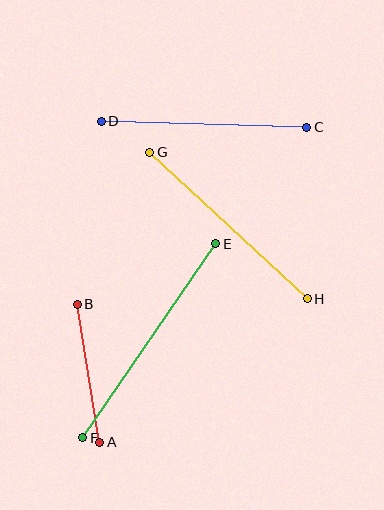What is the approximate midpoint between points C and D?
The midpoint is at approximately (204, 124) pixels.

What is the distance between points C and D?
The distance is approximately 205 pixels.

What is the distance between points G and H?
The distance is approximately 215 pixels.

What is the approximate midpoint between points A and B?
The midpoint is at approximately (89, 373) pixels.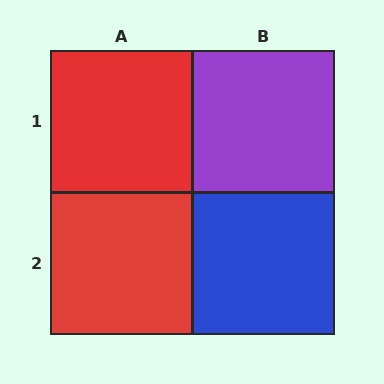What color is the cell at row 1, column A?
Red.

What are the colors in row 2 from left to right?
Red, blue.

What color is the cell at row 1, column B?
Purple.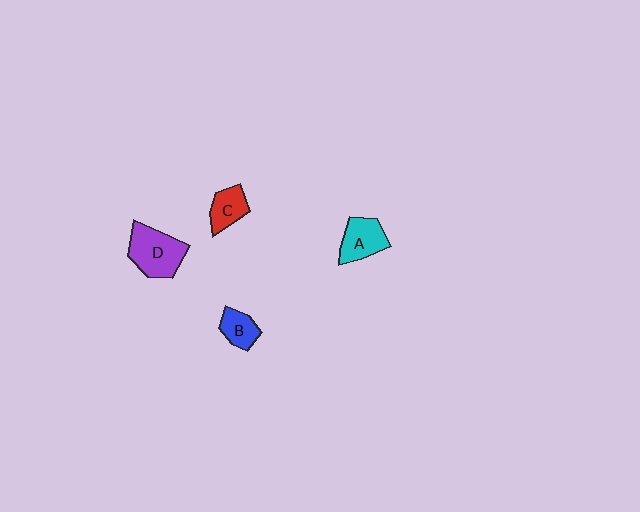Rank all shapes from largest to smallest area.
From largest to smallest: D (purple), A (cyan), C (red), B (blue).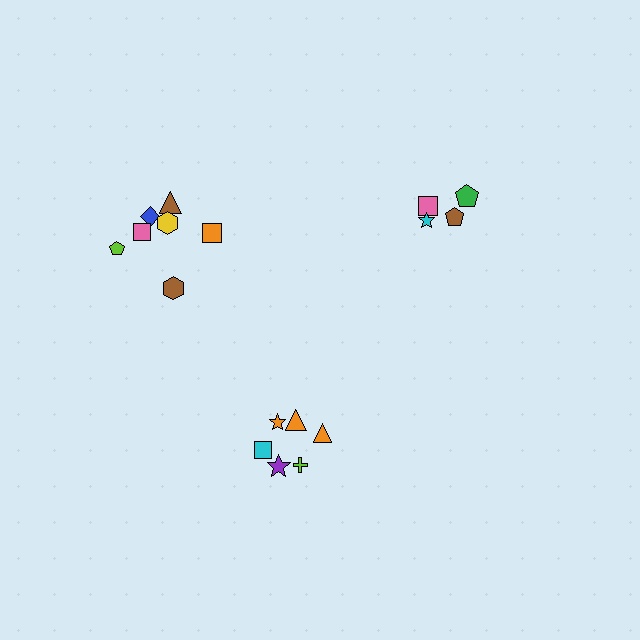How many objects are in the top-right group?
There are 4 objects.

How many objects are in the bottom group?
There are 6 objects.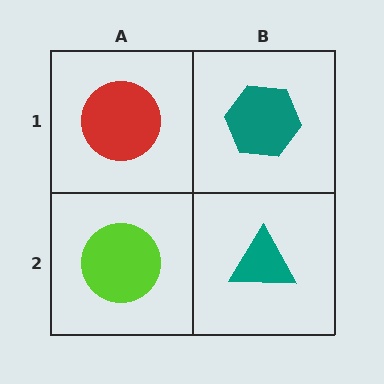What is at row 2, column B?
A teal triangle.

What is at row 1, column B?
A teal hexagon.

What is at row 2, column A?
A lime circle.